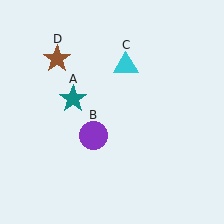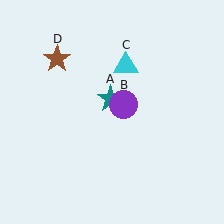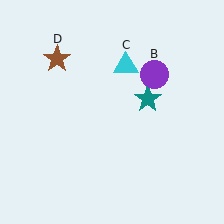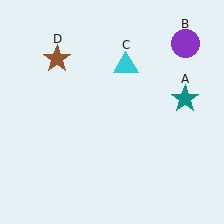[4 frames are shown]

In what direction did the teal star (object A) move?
The teal star (object A) moved right.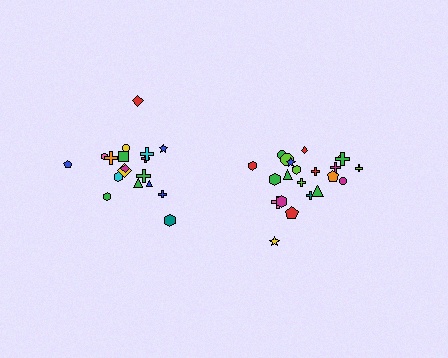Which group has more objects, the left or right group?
The right group.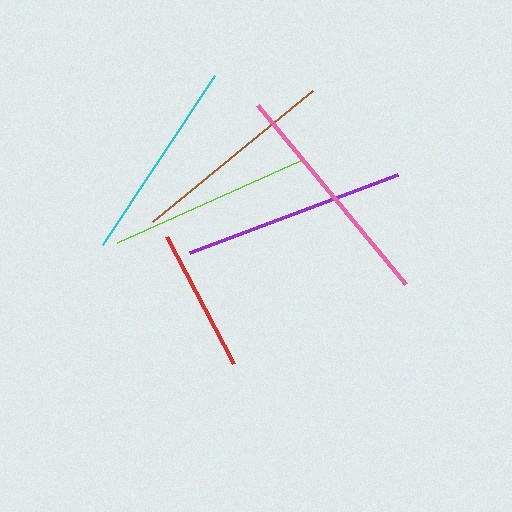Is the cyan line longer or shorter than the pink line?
The pink line is longer than the cyan line.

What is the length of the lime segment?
The lime segment is approximately 201 pixels long.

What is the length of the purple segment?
The purple segment is approximately 222 pixels long.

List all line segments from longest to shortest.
From longest to shortest: pink, purple, brown, cyan, lime, red.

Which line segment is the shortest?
The red line is the shortest at approximately 145 pixels.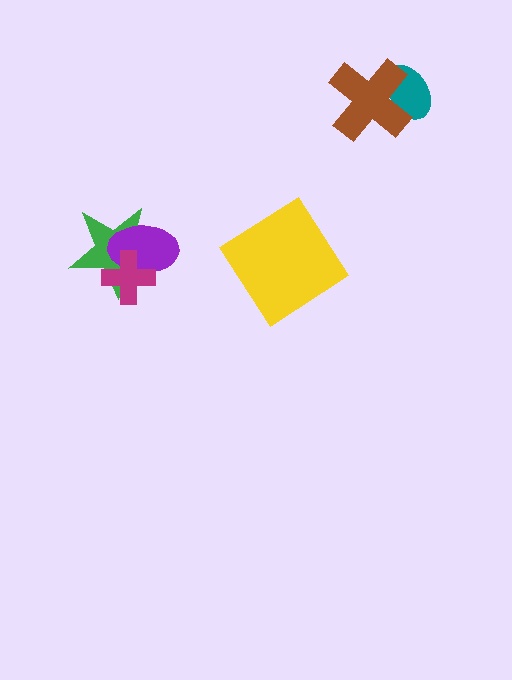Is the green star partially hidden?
Yes, it is partially covered by another shape.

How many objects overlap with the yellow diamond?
0 objects overlap with the yellow diamond.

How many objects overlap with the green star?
2 objects overlap with the green star.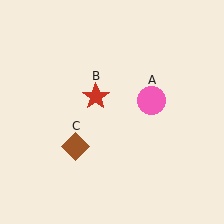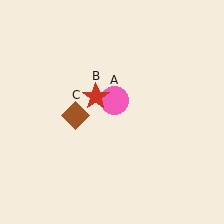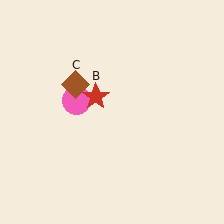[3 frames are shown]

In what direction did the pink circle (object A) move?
The pink circle (object A) moved left.